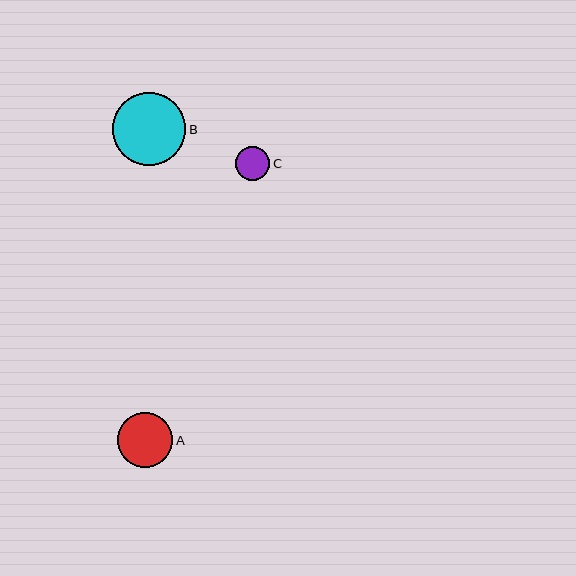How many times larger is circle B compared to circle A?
Circle B is approximately 1.3 times the size of circle A.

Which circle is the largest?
Circle B is the largest with a size of approximately 73 pixels.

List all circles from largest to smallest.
From largest to smallest: B, A, C.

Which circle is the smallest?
Circle C is the smallest with a size of approximately 34 pixels.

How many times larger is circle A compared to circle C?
Circle A is approximately 1.6 times the size of circle C.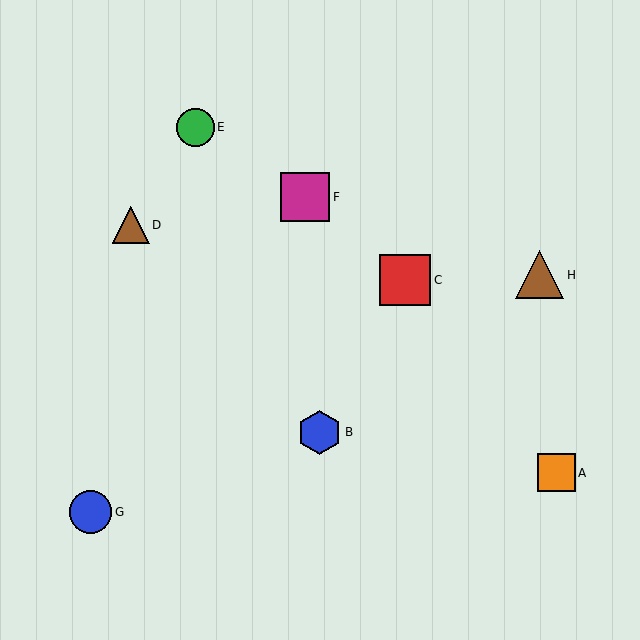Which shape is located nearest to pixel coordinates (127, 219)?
The brown triangle (labeled D) at (131, 225) is nearest to that location.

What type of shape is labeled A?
Shape A is an orange square.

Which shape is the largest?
The red square (labeled C) is the largest.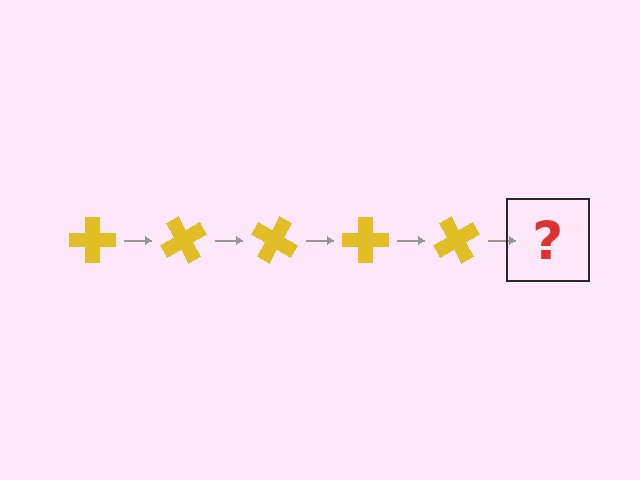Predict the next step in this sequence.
The next step is a yellow cross rotated 300 degrees.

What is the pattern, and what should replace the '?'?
The pattern is that the cross rotates 60 degrees each step. The '?' should be a yellow cross rotated 300 degrees.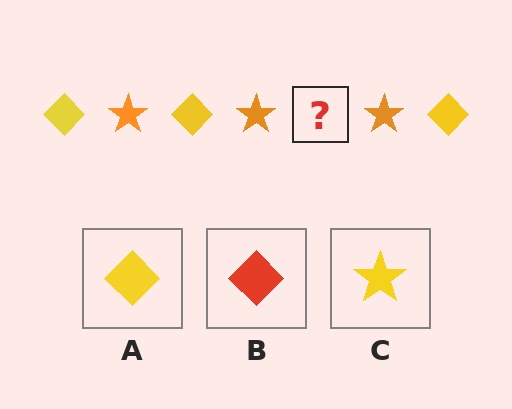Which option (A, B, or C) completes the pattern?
A.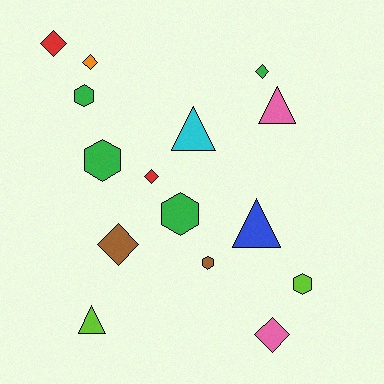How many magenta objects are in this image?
There are no magenta objects.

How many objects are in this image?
There are 15 objects.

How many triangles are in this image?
There are 4 triangles.